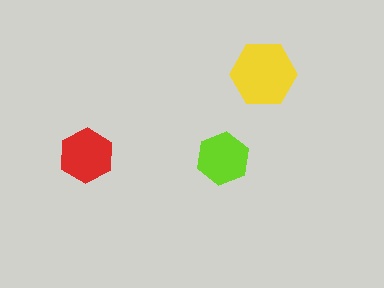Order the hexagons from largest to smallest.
the yellow one, the red one, the lime one.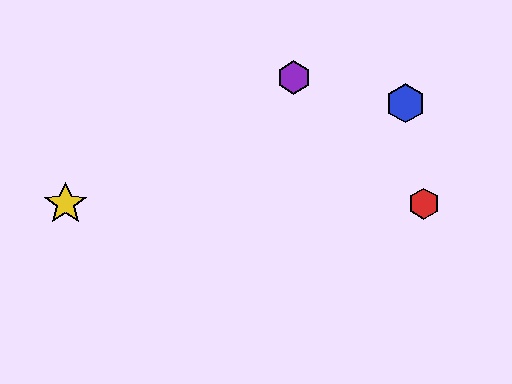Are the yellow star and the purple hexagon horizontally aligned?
No, the yellow star is at y≈204 and the purple hexagon is at y≈78.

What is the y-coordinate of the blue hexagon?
The blue hexagon is at y≈103.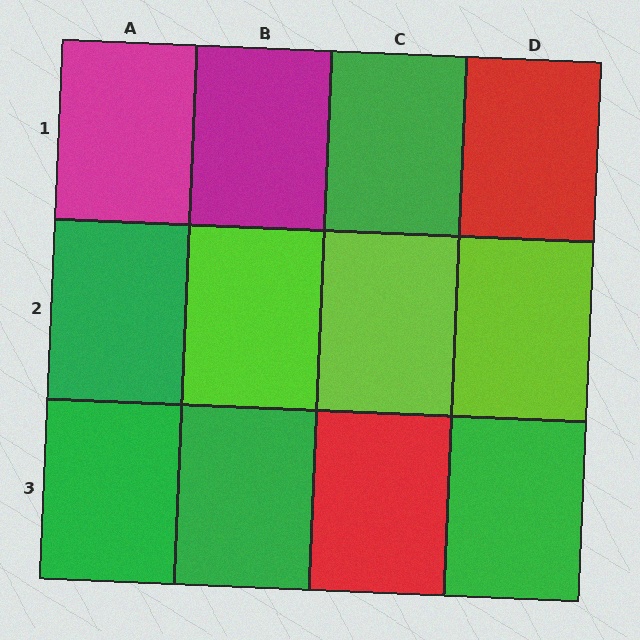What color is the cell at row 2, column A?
Green.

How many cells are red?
2 cells are red.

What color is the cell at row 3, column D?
Green.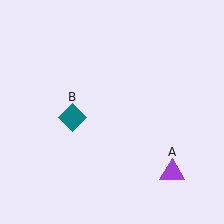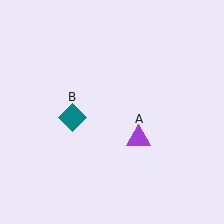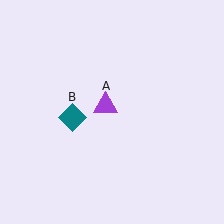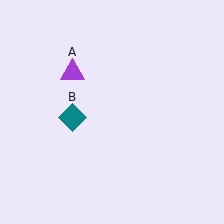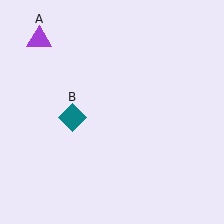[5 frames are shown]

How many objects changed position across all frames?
1 object changed position: purple triangle (object A).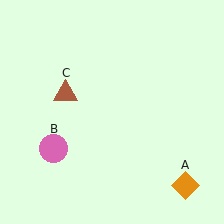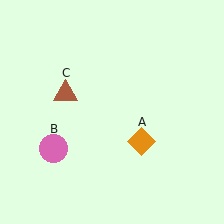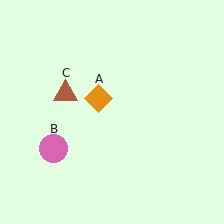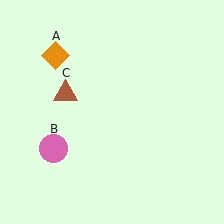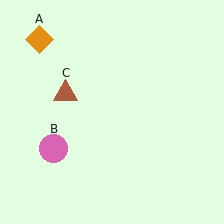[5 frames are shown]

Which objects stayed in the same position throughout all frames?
Pink circle (object B) and brown triangle (object C) remained stationary.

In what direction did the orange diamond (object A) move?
The orange diamond (object A) moved up and to the left.